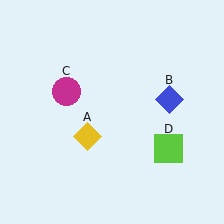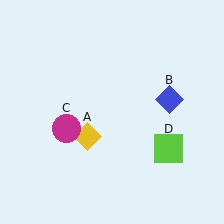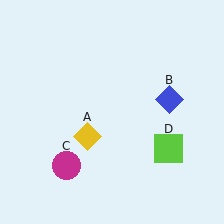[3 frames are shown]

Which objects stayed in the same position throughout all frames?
Yellow diamond (object A) and blue diamond (object B) and lime square (object D) remained stationary.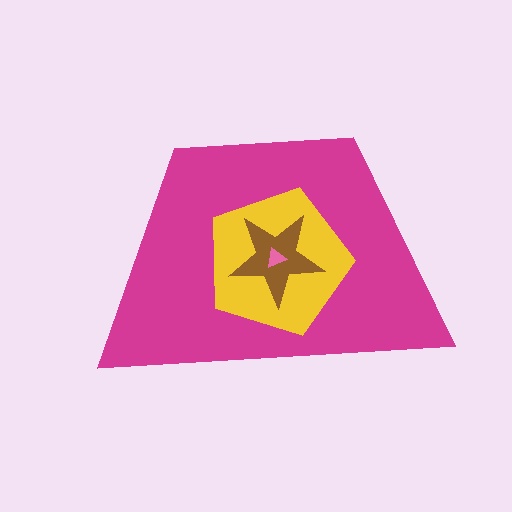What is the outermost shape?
The magenta trapezoid.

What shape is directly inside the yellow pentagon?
The brown star.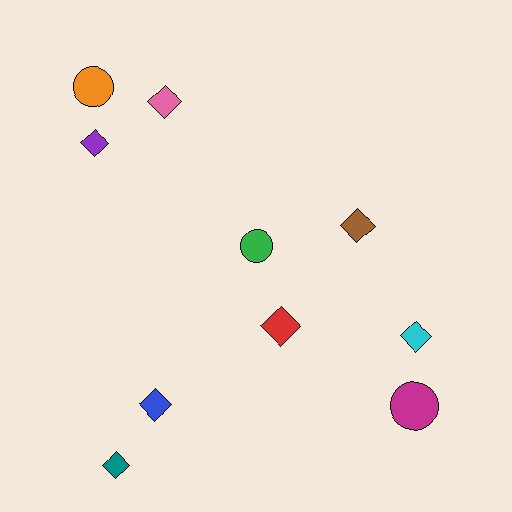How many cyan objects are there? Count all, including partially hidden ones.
There is 1 cyan object.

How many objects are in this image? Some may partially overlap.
There are 10 objects.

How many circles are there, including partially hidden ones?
There are 3 circles.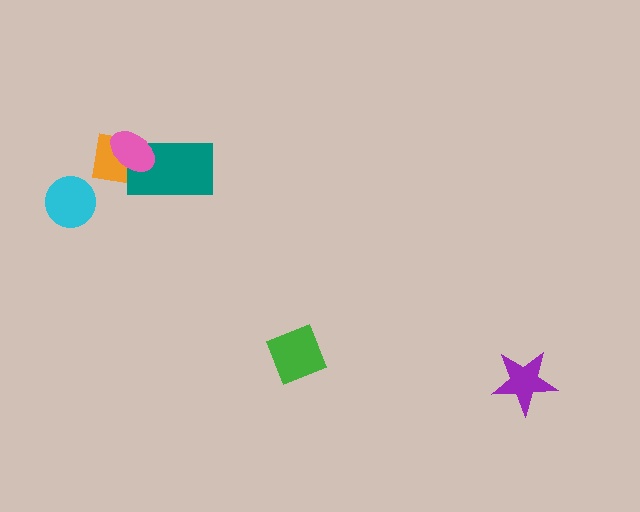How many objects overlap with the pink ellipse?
2 objects overlap with the pink ellipse.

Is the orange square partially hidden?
Yes, it is partially covered by another shape.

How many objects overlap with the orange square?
2 objects overlap with the orange square.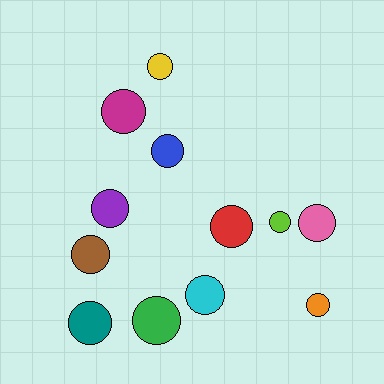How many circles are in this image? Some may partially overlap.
There are 12 circles.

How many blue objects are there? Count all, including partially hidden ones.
There is 1 blue object.